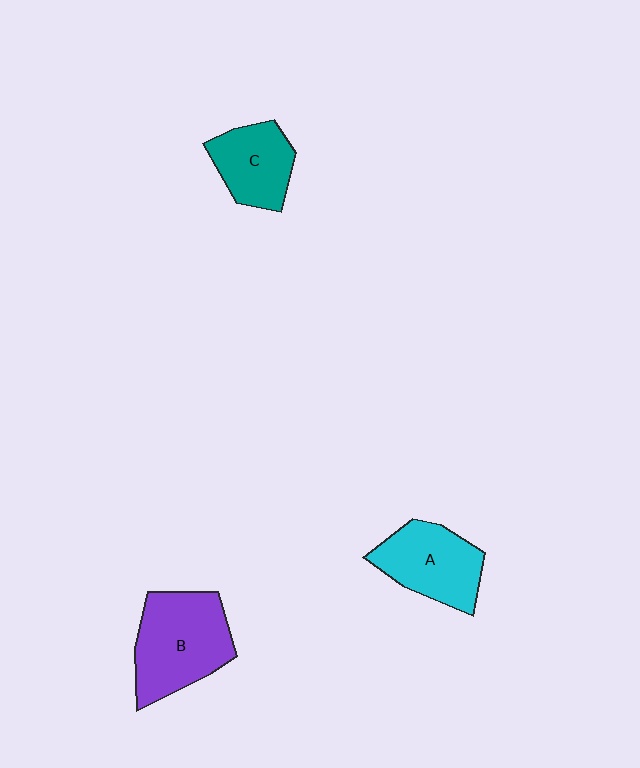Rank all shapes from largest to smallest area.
From largest to smallest: B (purple), A (cyan), C (teal).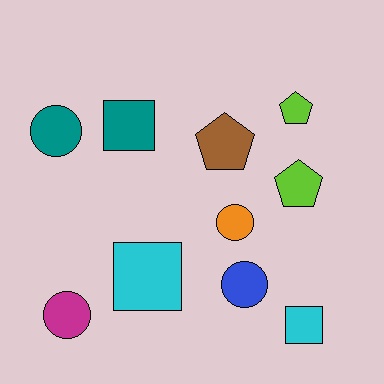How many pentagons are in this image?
There are 3 pentagons.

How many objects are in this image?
There are 10 objects.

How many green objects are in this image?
There are no green objects.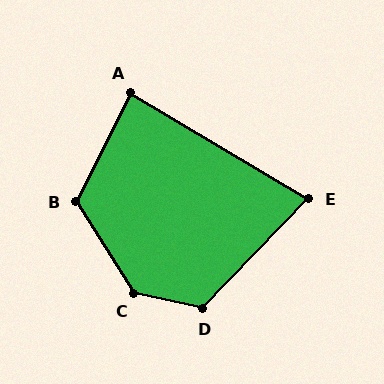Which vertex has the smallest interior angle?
E, at approximately 77 degrees.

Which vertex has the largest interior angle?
C, at approximately 135 degrees.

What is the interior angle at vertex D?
Approximately 122 degrees (obtuse).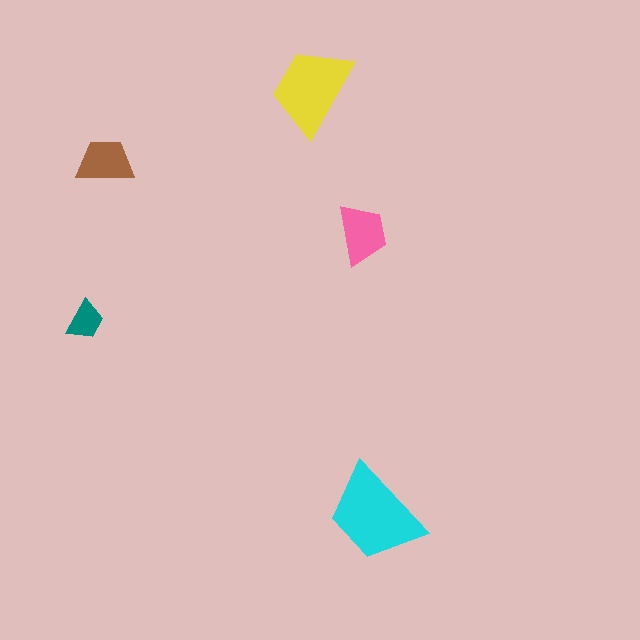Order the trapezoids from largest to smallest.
the cyan one, the yellow one, the pink one, the brown one, the teal one.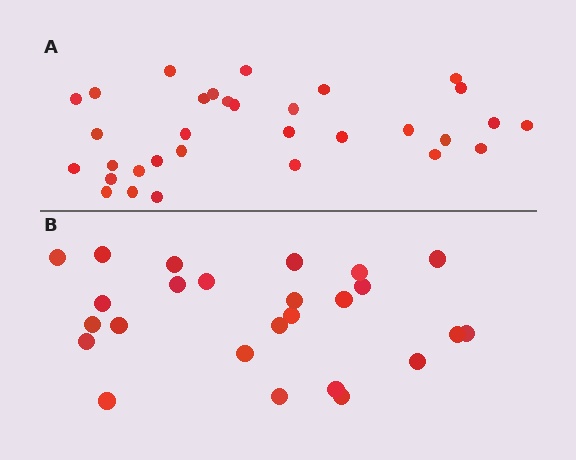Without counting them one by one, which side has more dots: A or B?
Region A (the top region) has more dots.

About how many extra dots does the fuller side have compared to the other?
Region A has roughly 8 or so more dots than region B.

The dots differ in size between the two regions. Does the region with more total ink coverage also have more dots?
No. Region B has more total ink coverage because its dots are larger, but region A actually contains more individual dots. Total area can be misleading — the number of items is what matters here.